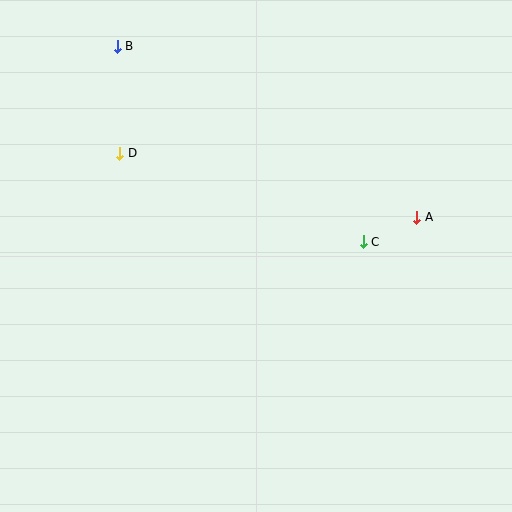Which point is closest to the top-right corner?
Point A is closest to the top-right corner.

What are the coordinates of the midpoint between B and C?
The midpoint between B and C is at (240, 144).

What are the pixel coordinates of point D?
Point D is at (120, 153).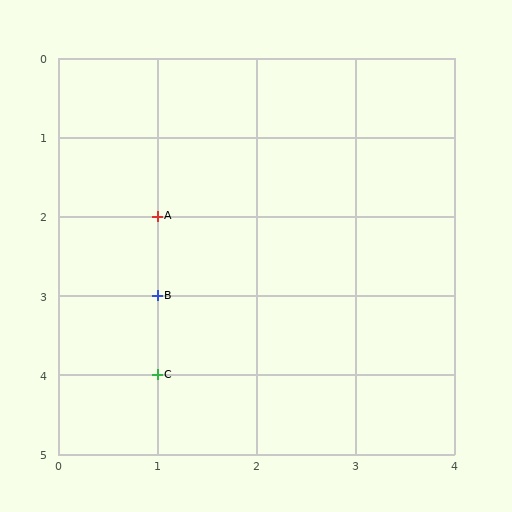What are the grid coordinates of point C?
Point C is at grid coordinates (1, 4).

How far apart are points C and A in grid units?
Points C and A are 2 rows apart.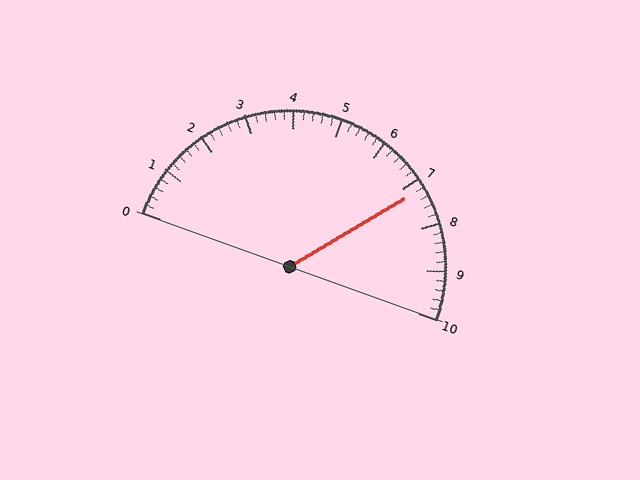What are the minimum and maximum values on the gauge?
The gauge ranges from 0 to 10.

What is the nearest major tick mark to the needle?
The nearest major tick mark is 7.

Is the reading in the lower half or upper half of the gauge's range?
The reading is in the upper half of the range (0 to 10).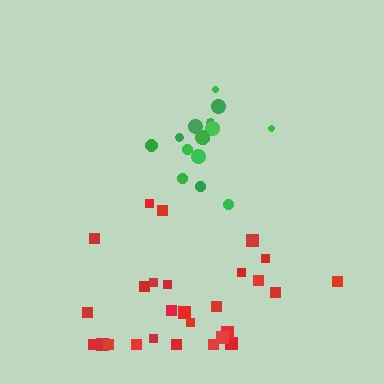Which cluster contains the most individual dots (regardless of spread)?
Red (27).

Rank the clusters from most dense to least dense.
green, red.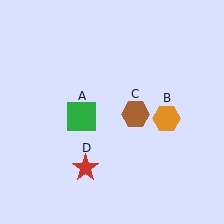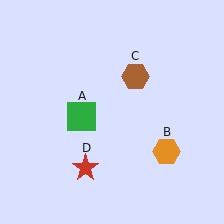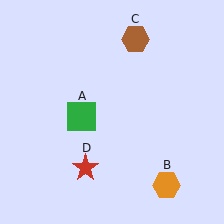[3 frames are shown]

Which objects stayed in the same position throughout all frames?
Green square (object A) and red star (object D) remained stationary.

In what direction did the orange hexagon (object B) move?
The orange hexagon (object B) moved down.